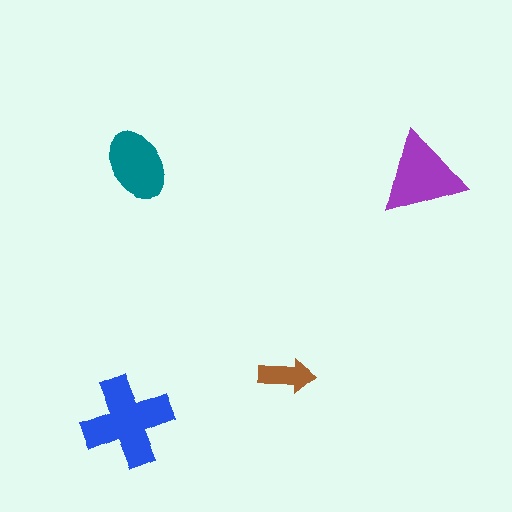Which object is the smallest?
The brown arrow.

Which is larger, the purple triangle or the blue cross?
The blue cross.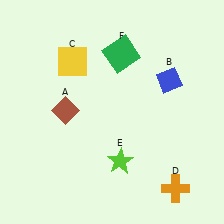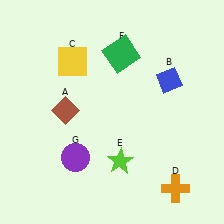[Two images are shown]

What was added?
A purple circle (G) was added in Image 2.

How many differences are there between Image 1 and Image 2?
There is 1 difference between the two images.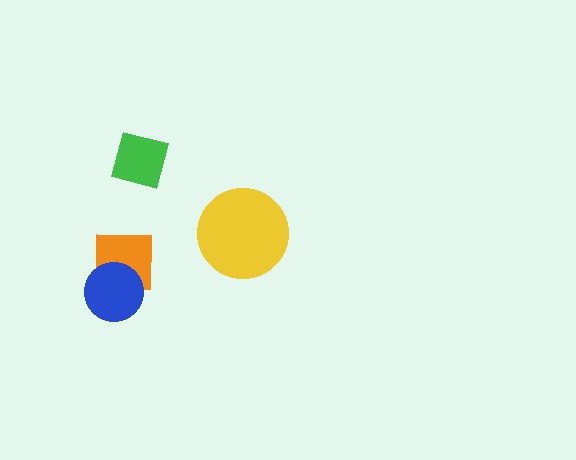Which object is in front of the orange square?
The blue circle is in front of the orange square.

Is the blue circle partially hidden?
No, no other shape covers it.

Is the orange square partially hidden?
Yes, it is partially covered by another shape.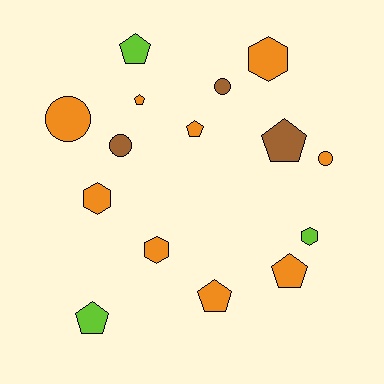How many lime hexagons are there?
There is 1 lime hexagon.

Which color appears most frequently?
Orange, with 9 objects.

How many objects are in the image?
There are 15 objects.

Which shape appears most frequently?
Pentagon, with 7 objects.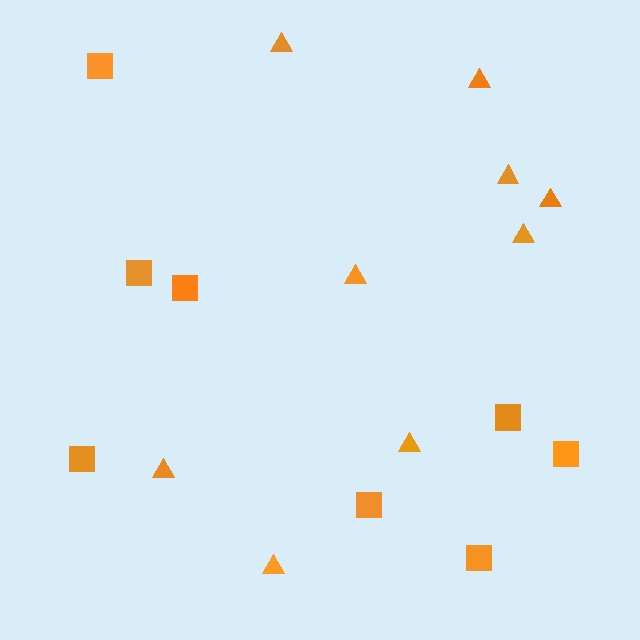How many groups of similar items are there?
There are 2 groups: one group of triangles (9) and one group of squares (8).